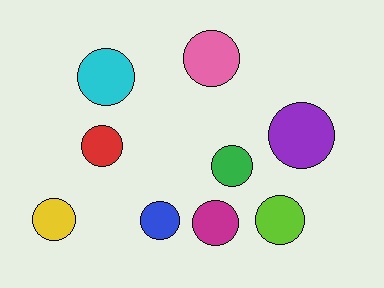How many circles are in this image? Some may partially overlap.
There are 9 circles.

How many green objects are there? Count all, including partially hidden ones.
There is 1 green object.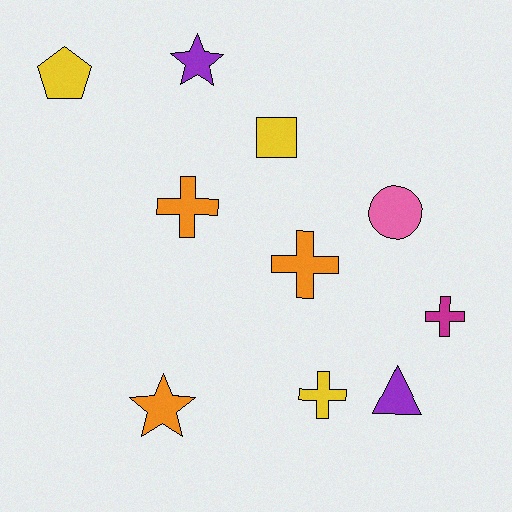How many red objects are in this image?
There are no red objects.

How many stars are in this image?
There are 2 stars.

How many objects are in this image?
There are 10 objects.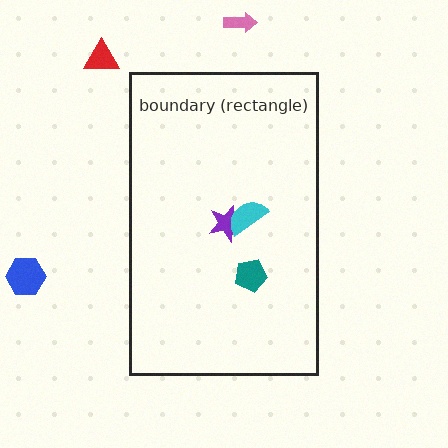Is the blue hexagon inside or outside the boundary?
Outside.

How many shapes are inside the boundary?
3 inside, 3 outside.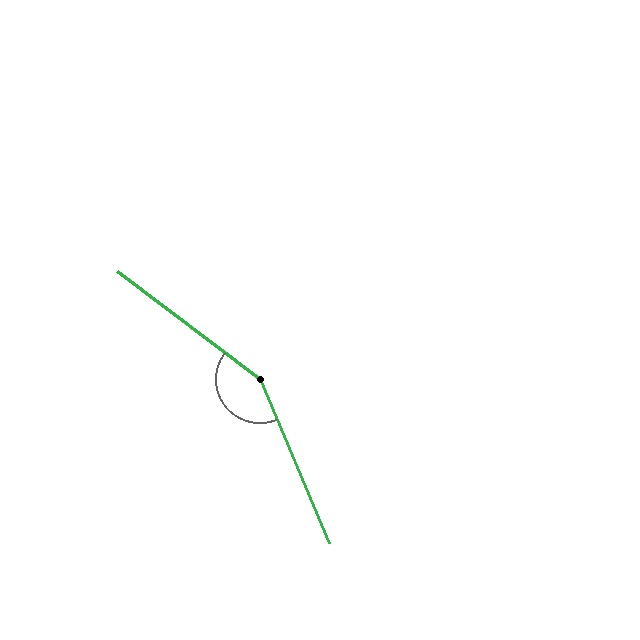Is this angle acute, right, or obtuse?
It is obtuse.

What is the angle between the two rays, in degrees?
Approximately 150 degrees.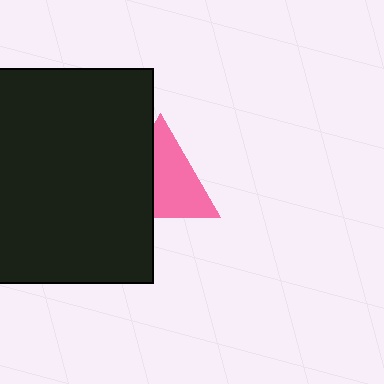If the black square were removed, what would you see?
You would see the complete pink triangle.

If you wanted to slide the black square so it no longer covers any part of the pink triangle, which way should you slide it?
Slide it left — that is the most direct way to separate the two shapes.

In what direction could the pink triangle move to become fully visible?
The pink triangle could move right. That would shift it out from behind the black square entirely.